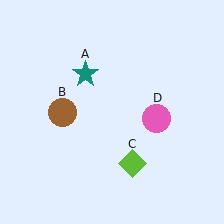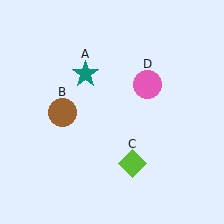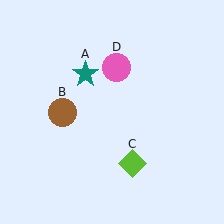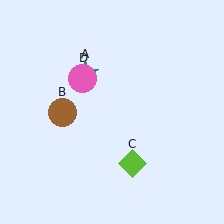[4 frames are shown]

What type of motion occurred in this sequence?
The pink circle (object D) rotated counterclockwise around the center of the scene.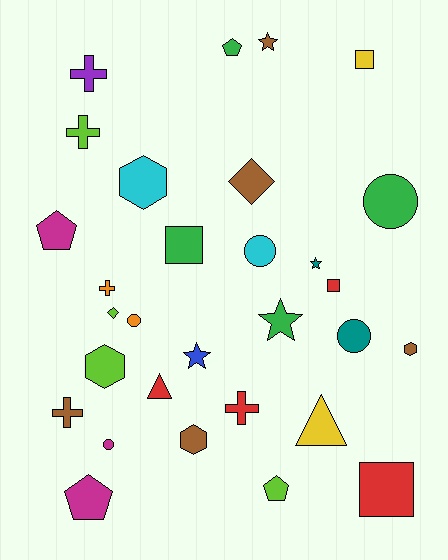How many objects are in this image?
There are 30 objects.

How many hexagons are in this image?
There are 4 hexagons.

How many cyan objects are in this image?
There are 2 cyan objects.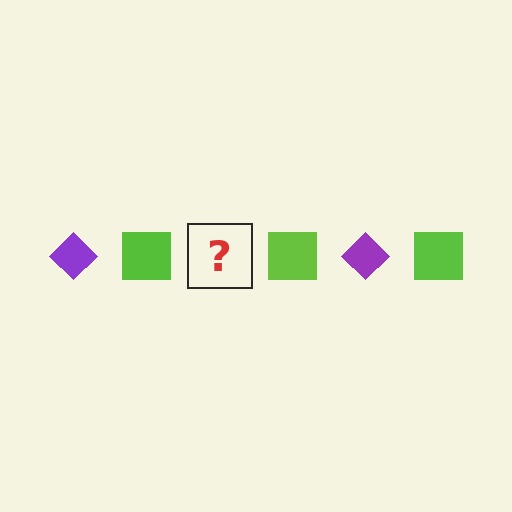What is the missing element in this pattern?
The missing element is a purple diamond.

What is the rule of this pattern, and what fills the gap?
The rule is that the pattern alternates between purple diamond and lime square. The gap should be filled with a purple diamond.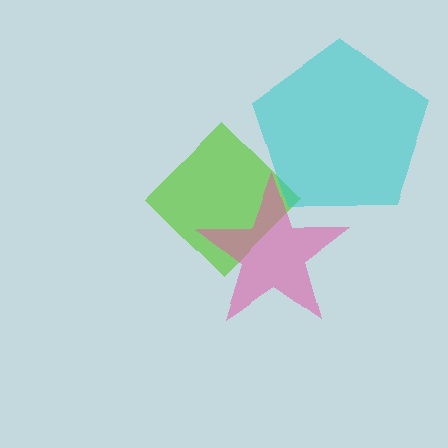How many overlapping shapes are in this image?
There are 3 overlapping shapes in the image.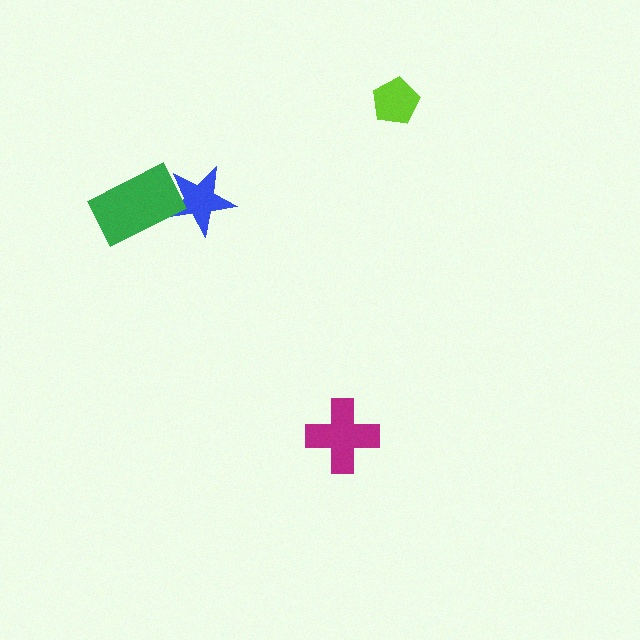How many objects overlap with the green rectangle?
1 object overlaps with the green rectangle.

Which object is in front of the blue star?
The green rectangle is in front of the blue star.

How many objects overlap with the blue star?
1 object overlaps with the blue star.